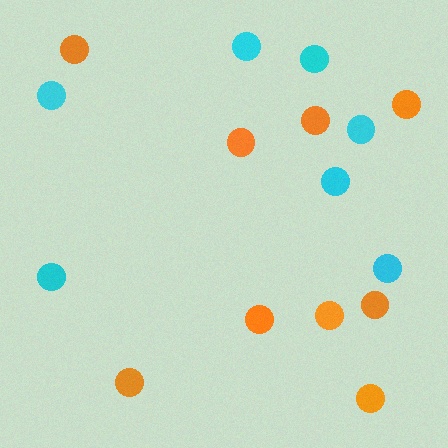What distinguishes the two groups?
There are 2 groups: one group of orange circles (9) and one group of cyan circles (7).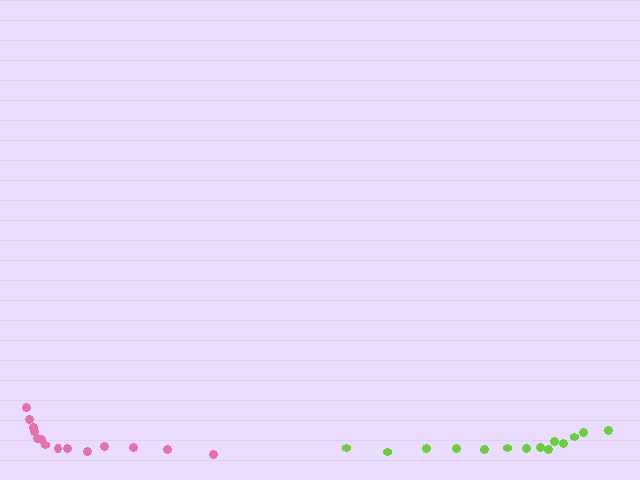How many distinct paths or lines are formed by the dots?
There are 2 distinct paths.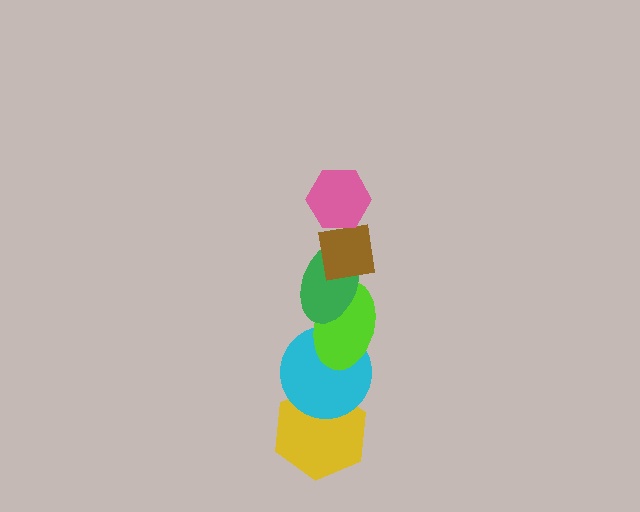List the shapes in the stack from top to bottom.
From top to bottom: the pink hexagon, the brown square, the green ellipse, the lime ellipse, the cyan circle, the yellow hexagon.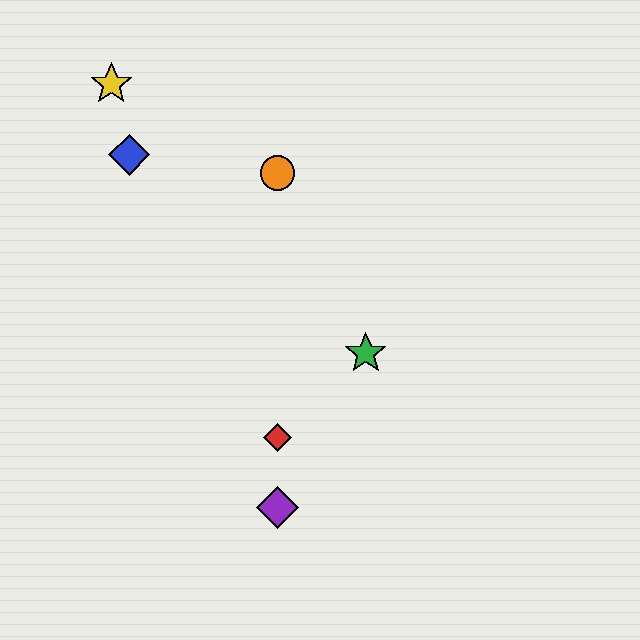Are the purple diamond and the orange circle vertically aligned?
Yes, both are at x≈278.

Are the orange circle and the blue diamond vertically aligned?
No, the orange circle is at x≈278 and the blue diamond is at x≈129.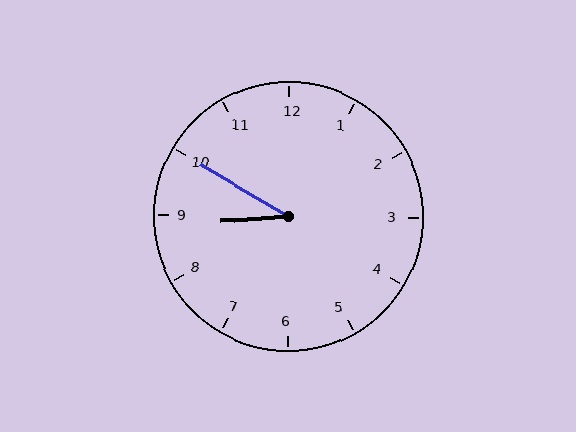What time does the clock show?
8:50.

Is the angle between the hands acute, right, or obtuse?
It is acute.